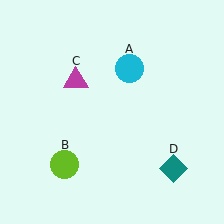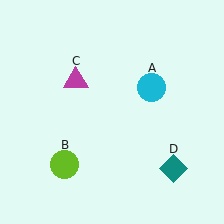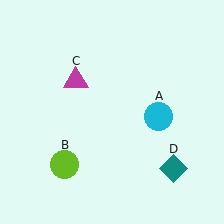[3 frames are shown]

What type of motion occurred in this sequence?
The cyan circle (object A) rotated clockwise around the center of the scene.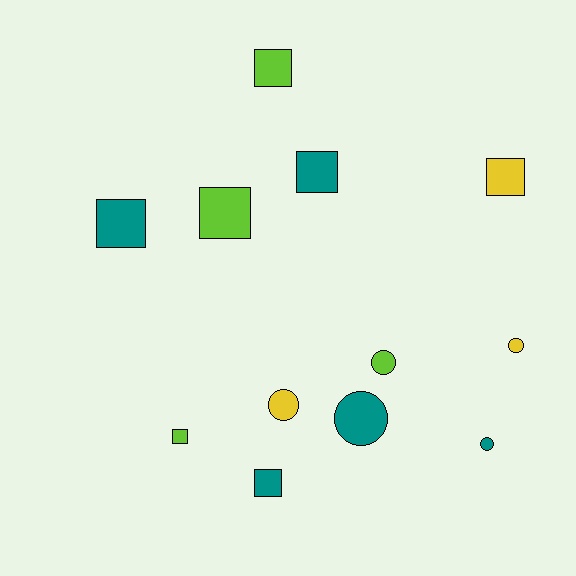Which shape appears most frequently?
Square, with 7 objects.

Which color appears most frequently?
Teal, with 5 objects.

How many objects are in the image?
There are 12 objects.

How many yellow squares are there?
There is 1 yellow square.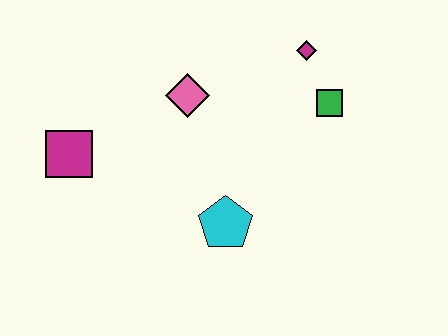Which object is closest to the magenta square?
The pink diamond is closest to the magenta square.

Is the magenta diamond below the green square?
No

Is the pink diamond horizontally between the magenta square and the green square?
Yes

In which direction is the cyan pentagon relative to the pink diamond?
The cyan pentagon is below the pink diamond.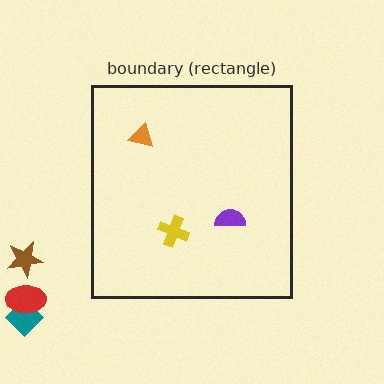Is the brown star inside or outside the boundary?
Outside.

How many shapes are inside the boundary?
3 inside, 3 outside.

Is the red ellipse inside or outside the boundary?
Outside.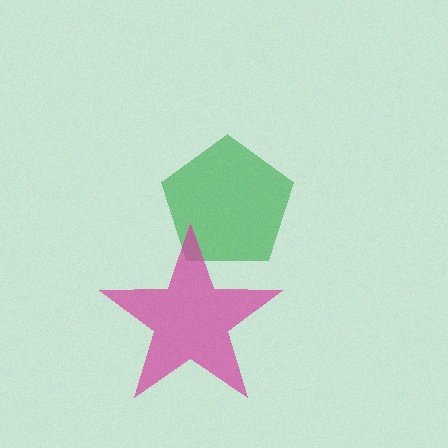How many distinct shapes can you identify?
There are 2 distinct shapes: a green pentagon, a magenta star.